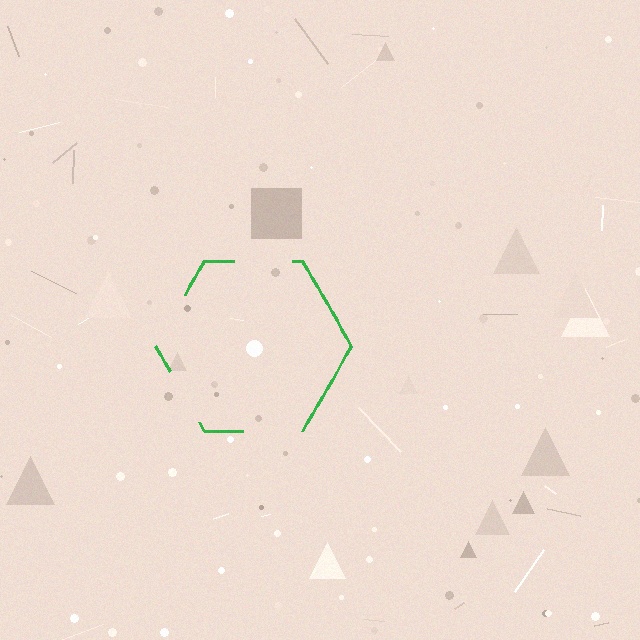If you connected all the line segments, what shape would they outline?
They would outline a hexagon.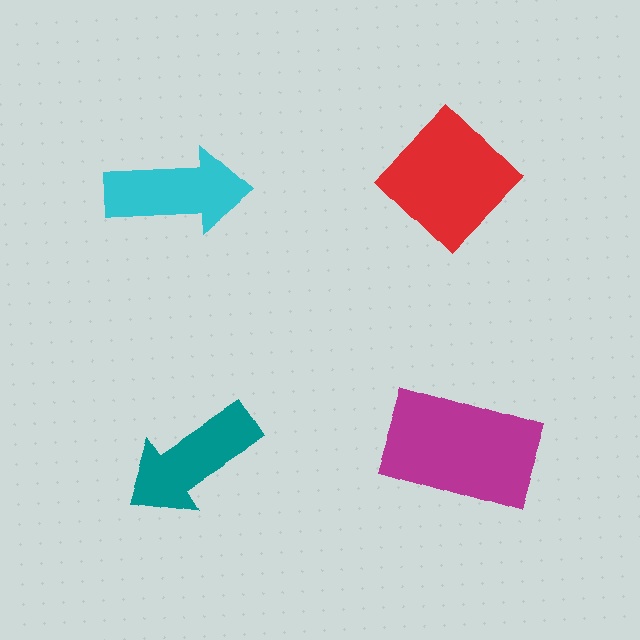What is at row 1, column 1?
A cyan arrow.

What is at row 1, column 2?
A red diamond.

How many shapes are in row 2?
2 shapes.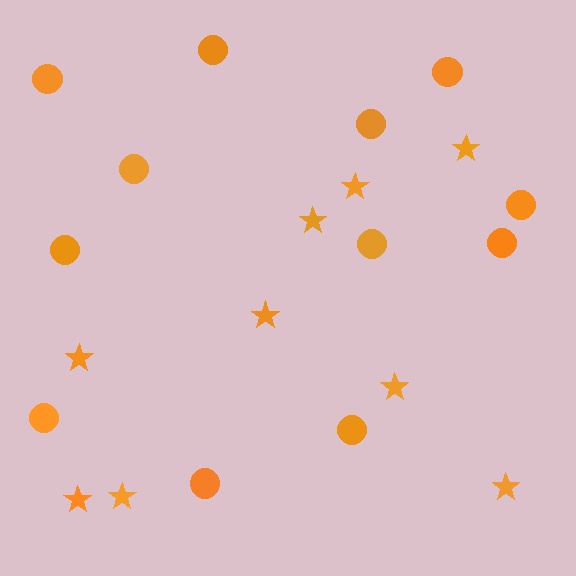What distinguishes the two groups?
There are 2 groups: one group of circles (12) and one group of stars (9).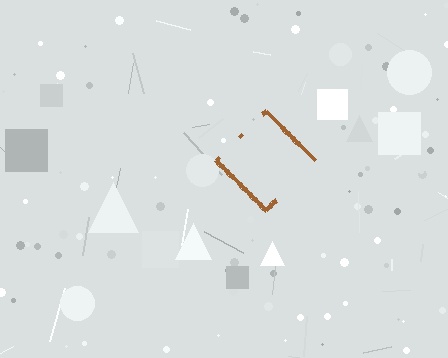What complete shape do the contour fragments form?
The contour fragments form a diamond.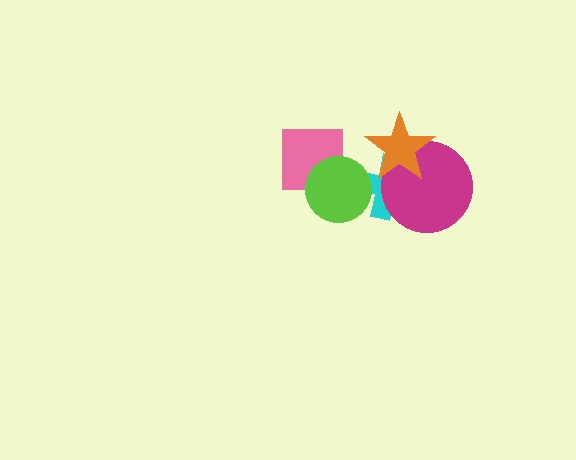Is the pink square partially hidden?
Yes, it is partially covered by another shape.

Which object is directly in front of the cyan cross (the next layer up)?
The magenta circle is directly in front of the cyan cross.